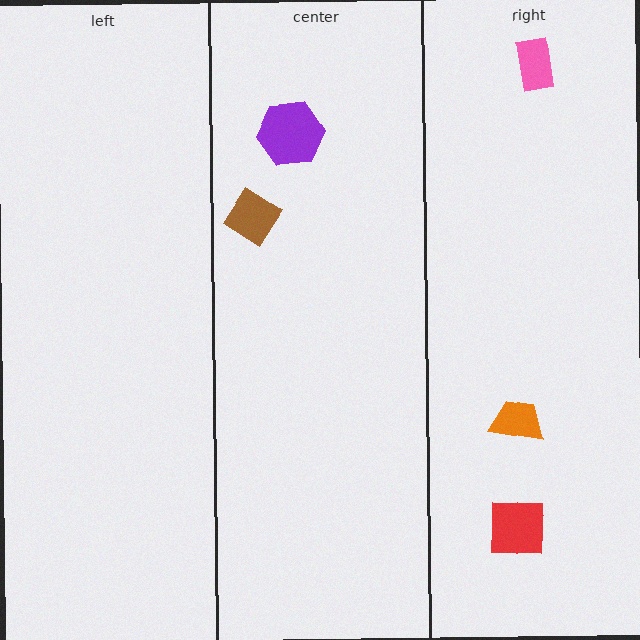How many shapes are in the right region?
3.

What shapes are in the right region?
The pink rectangle, the red square, the orange trapezoid.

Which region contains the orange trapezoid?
The right region.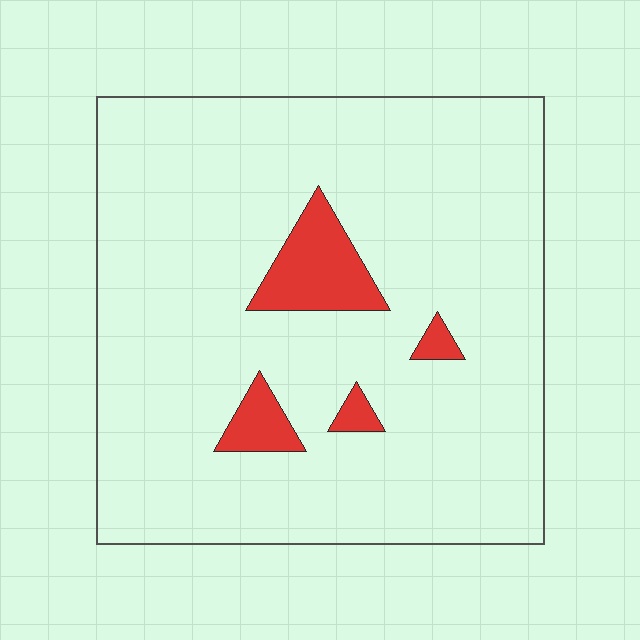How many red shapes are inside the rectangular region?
4.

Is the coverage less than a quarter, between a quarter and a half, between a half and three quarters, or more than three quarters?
Less than a quarter.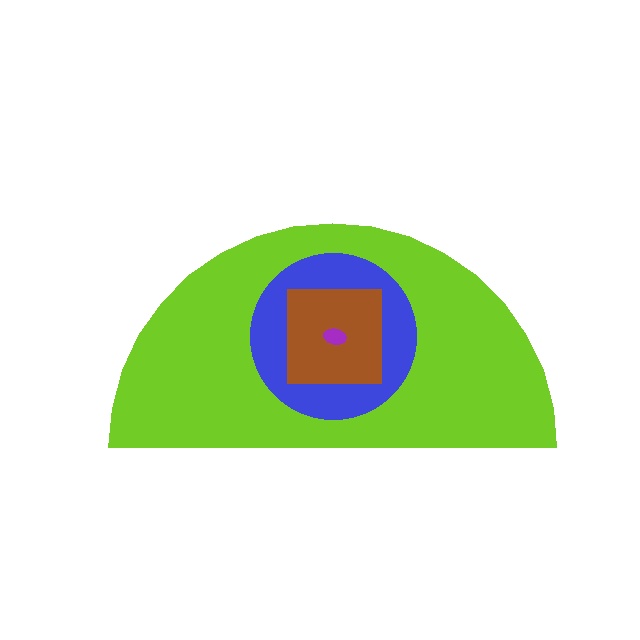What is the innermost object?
The purple ellipse.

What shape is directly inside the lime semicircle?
The blue circle.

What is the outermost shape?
The lime semicircle.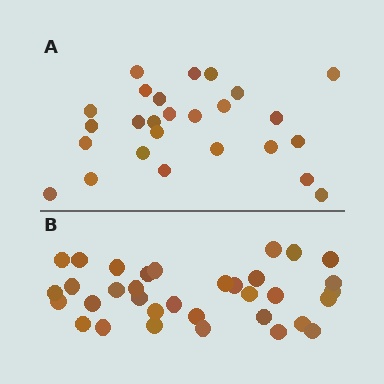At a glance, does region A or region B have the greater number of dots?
Region B (the bottom region) has more dots.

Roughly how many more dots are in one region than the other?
Region B has roughly 8 or so more dots than region A.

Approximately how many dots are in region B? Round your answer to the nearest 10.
About 30 dots. (The exact count is 34, which rounds to 30.)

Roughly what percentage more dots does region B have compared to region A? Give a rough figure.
About 30% more.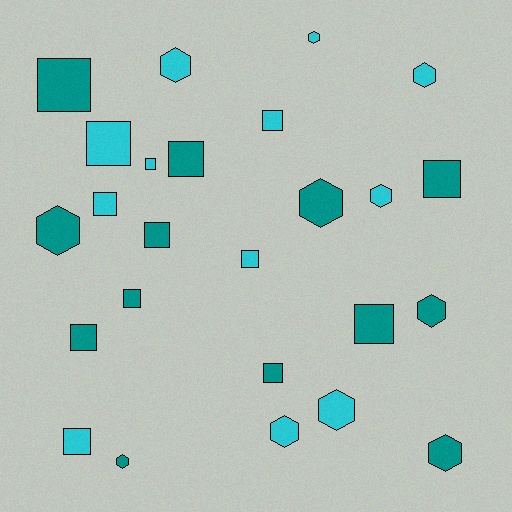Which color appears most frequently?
Teal, with 13 objects.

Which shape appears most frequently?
Square, with 14 objects.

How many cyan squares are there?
There are 6 cyan squares.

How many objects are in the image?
There are 25 objects.